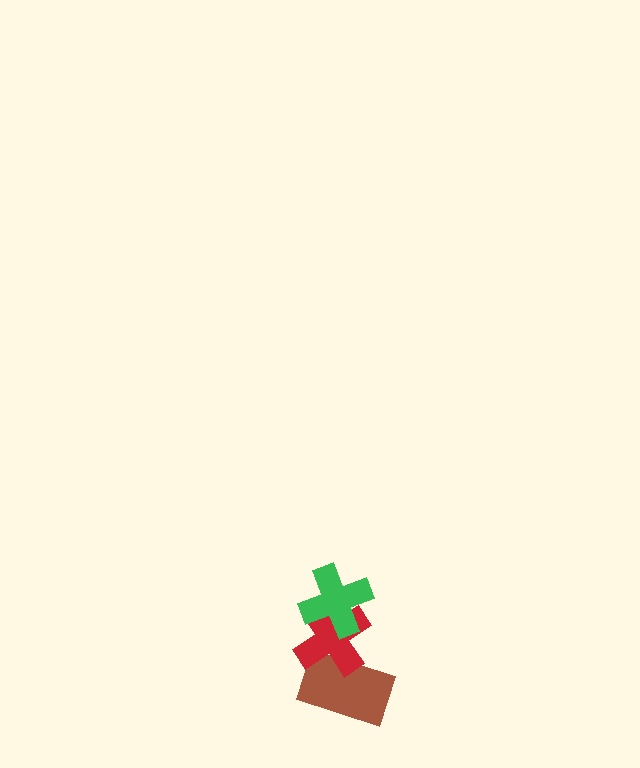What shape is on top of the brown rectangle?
The red cross is on top of the brown rectangle.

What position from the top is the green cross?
The green cross is 1st from the top.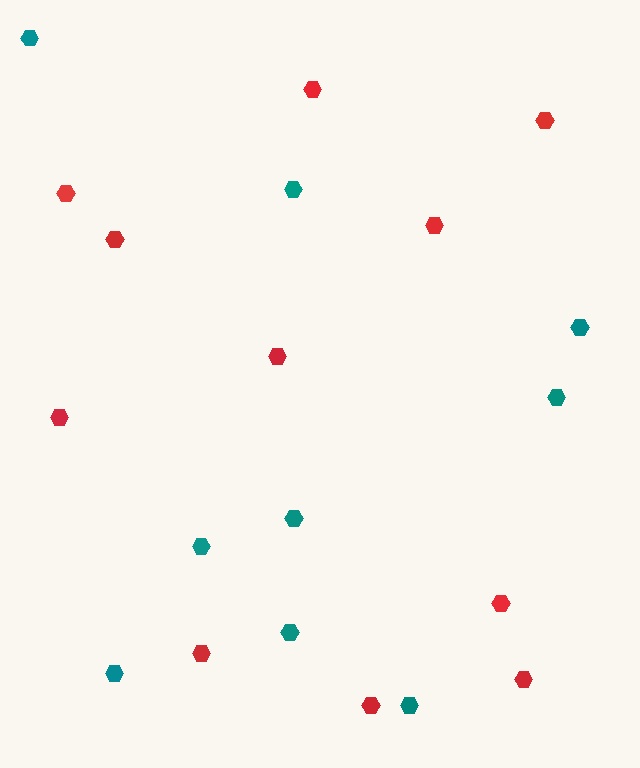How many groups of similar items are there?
There are 2 groups: one group of teal hexagons (9) and one group of red hexagons (11).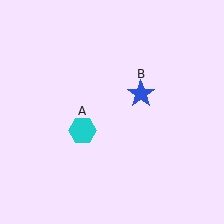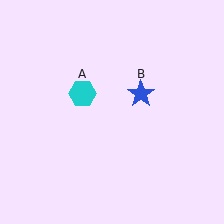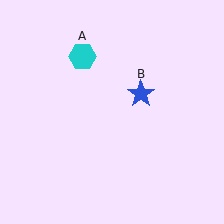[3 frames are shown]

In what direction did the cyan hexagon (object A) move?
The cyan hexagon (object A) moved up.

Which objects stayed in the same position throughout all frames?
Blue star (object B) remained stationary.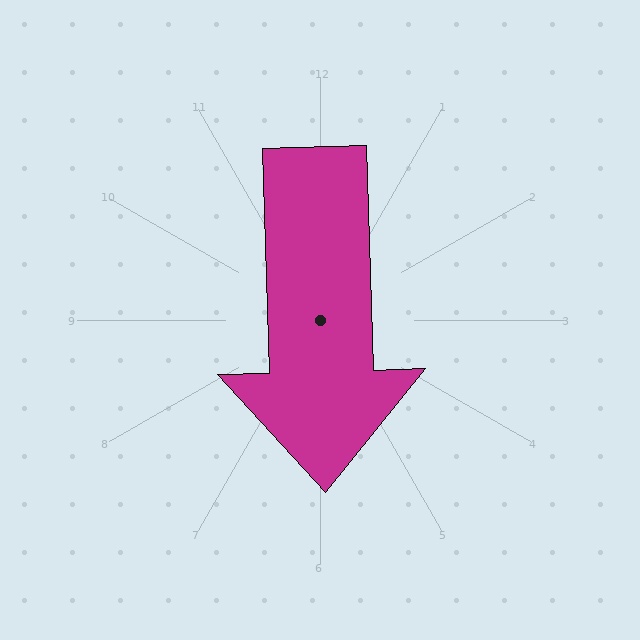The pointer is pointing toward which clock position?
Roughly 6 o'clock.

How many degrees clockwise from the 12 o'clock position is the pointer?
Approximately 178 degrees.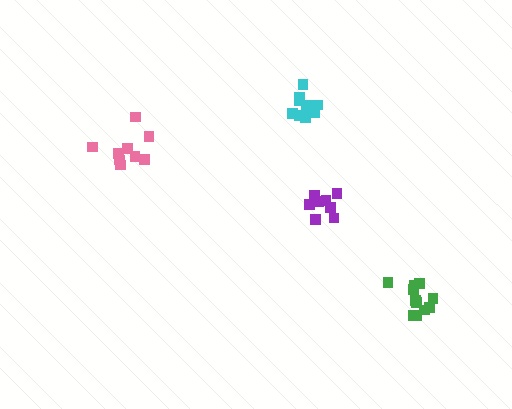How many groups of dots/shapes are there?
There are 4 groups.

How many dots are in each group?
Group 1: 11 dots, Group 2: 8 dots, Group 3: 9 dots, Group 4: 11 dots (39 total).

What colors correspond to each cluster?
The clusters are colored: green, purple, pink, cyan.